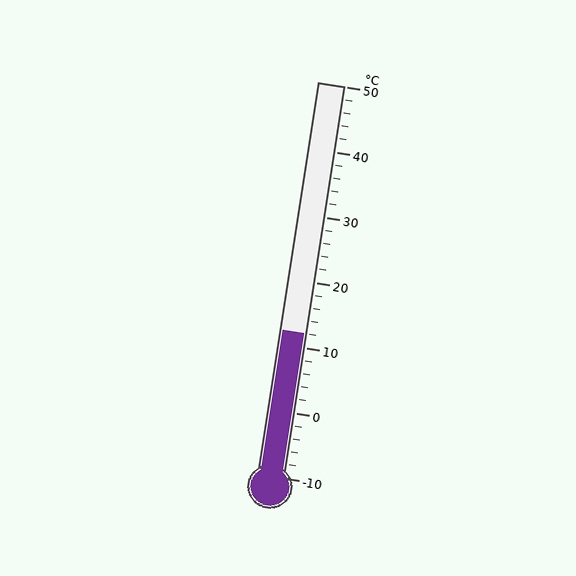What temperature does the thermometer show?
The thermometer shows approximately 12°C.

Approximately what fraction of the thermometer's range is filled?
The thermometer is filled to approximately 35% of its range.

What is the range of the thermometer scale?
The thermometer scale ranges from -10°C to 50°C.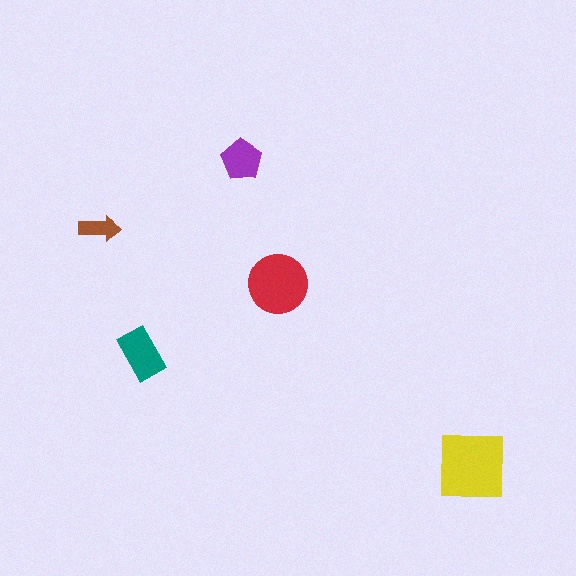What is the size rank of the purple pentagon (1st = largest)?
4th.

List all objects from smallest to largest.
The brown arrow, the purple pentagon, the teal rectangle, the red circle, the yellow square.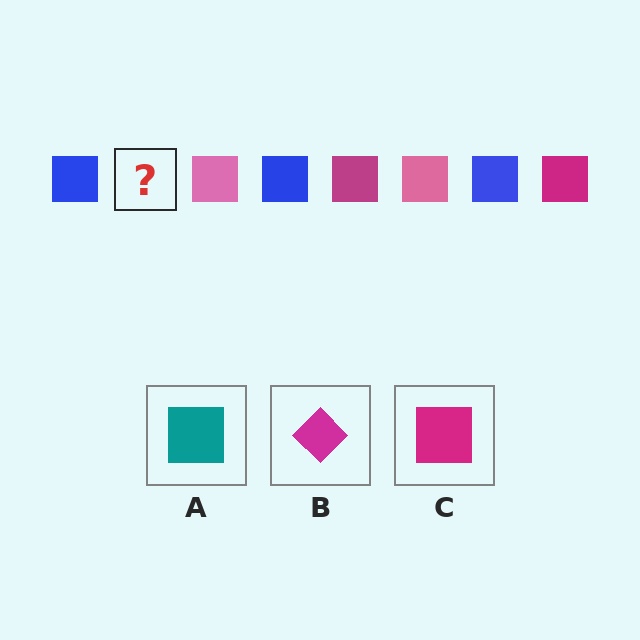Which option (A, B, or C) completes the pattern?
C.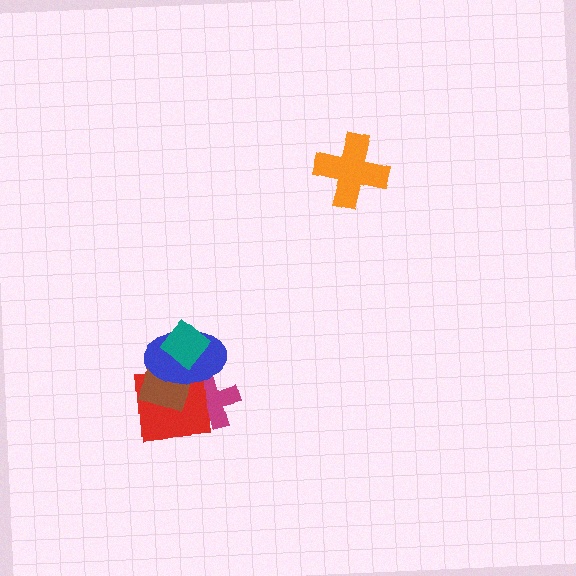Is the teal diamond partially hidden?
No, no other shape covers it.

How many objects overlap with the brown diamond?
4 objects overlap with the brown diamond.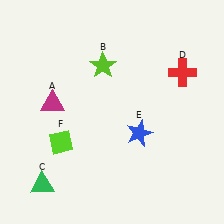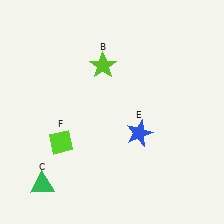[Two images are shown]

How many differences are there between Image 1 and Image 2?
There are 2 differences between the two images.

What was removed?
The magenta triangle (A), the red cross (D) were removed in Image 2.